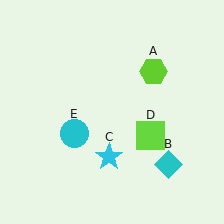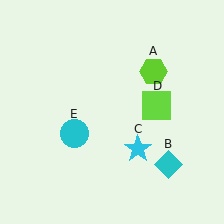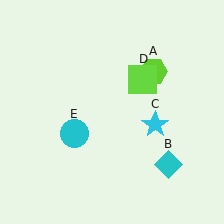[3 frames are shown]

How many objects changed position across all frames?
2 objects changed position: cyan star (object C), lime square (object D).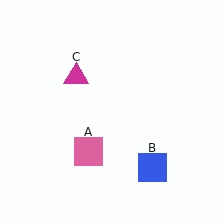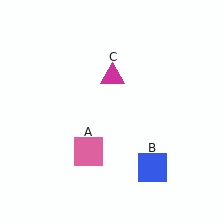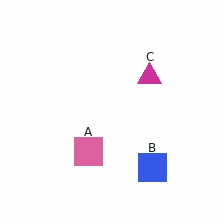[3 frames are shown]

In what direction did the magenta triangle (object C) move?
The magenta triangle (object C) moved right.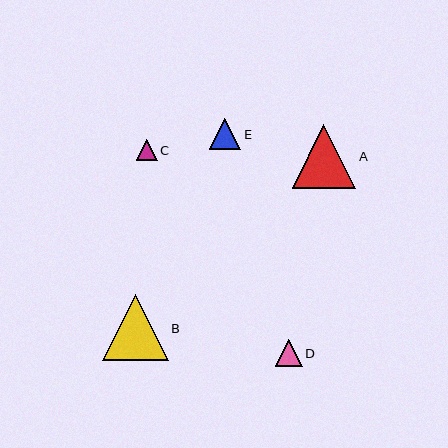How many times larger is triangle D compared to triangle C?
Triangle D is approximately 1.3 times the size of triangle C.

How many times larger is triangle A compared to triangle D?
Triangle A is approximately 2.4 times the size of triangle D.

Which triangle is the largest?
Triangle B is the largest with a size of approximately 66 pixels.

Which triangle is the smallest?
Triangle C is the smallest with a size of approximately 21 pixels.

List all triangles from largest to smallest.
From largest to smallest: B, A, E, D, C.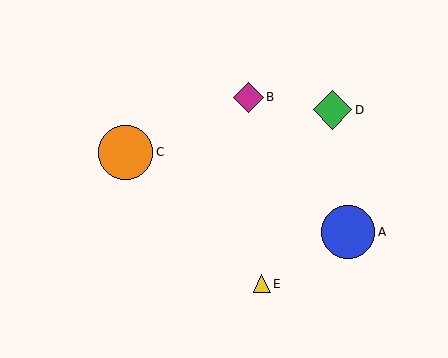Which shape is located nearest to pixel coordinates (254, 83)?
The magenta diamond (labeled B) at (249, 97) is nearest to that location.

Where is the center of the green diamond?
The center of the green diamond is at (333, 110).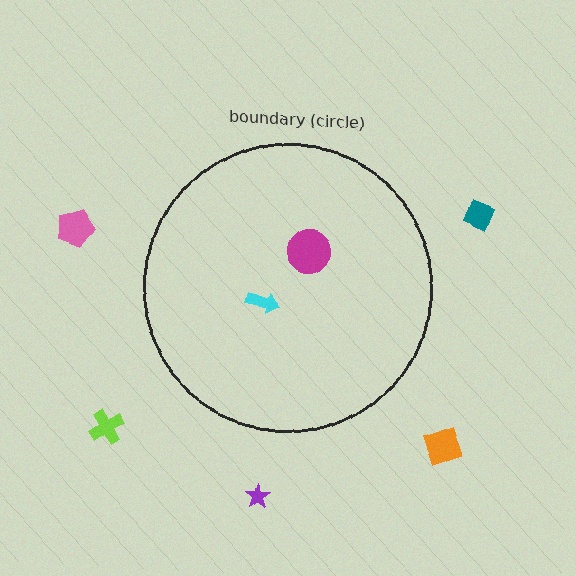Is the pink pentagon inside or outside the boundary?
Outside.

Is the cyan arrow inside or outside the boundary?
Inside.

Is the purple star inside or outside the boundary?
Outside.